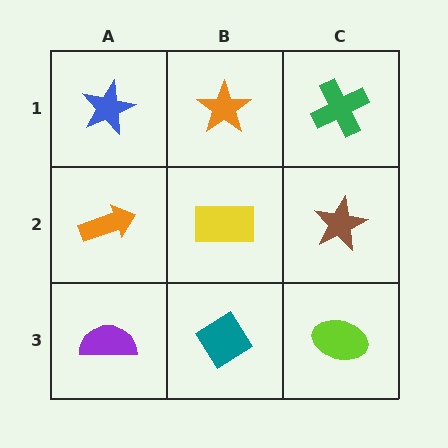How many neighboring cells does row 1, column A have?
2.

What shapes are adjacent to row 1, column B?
A yellow rectangle (row 2, column B), a blue star (row 1, column A), a green cross (row 1, column C).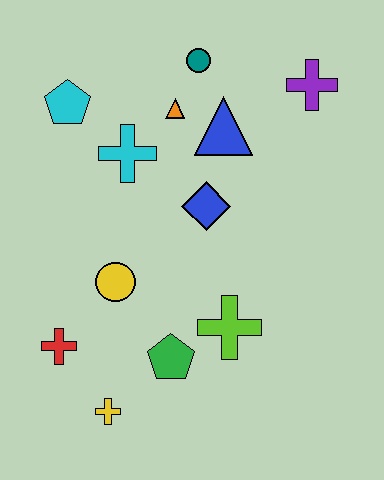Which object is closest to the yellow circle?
The red cross is closest to the yellow circle.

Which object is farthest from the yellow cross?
The purple cross is farthest from the yellow cross.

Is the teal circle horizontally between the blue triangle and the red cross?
Yes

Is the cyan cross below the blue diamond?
No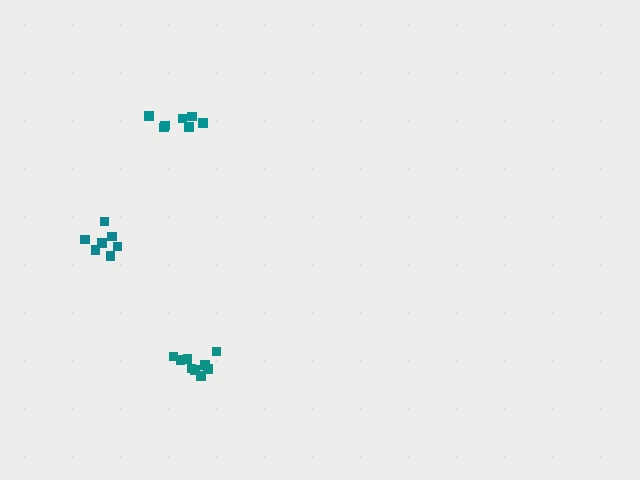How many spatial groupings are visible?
There are 3 spatial groupings.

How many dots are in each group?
Group 1: 9 dots, Group 2: 7 dots, Group 3: 7 dots (23 total).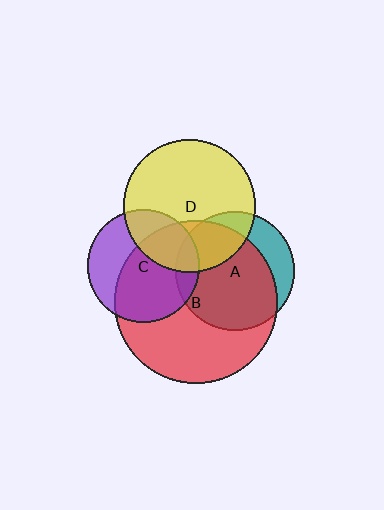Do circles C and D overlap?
Yes.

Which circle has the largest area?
Circle B (red).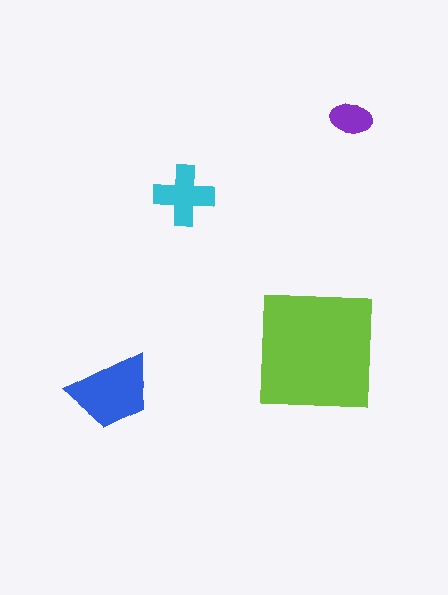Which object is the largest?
The lime square.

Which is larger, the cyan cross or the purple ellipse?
The cyan cross.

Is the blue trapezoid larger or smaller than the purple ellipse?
Larger.